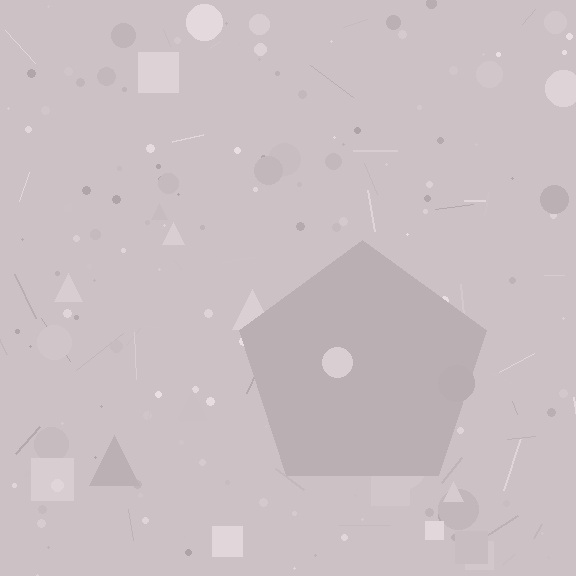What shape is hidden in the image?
A pentagon is hidden in the image.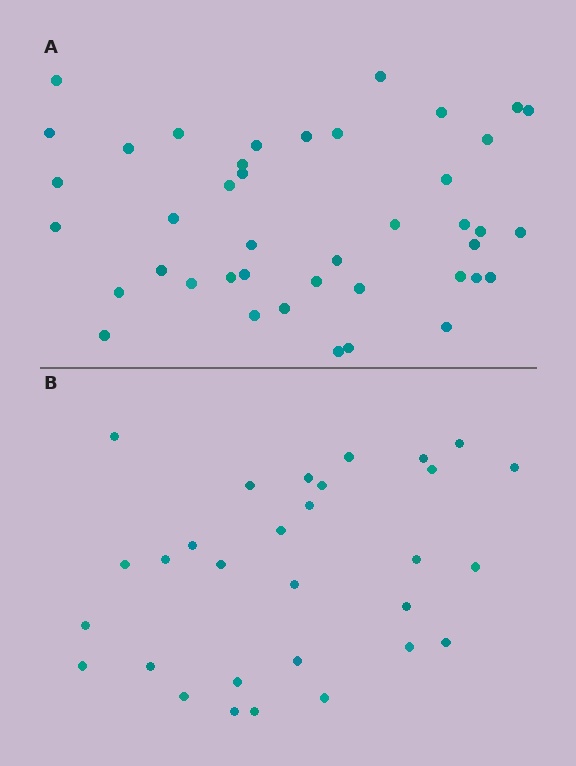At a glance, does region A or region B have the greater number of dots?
Region A (the top region) has more dots.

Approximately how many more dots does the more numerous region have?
Region A has roughly 12 or so more dots than region B.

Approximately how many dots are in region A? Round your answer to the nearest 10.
About 40 dots. (The exact count is 42, which rounds to 40.)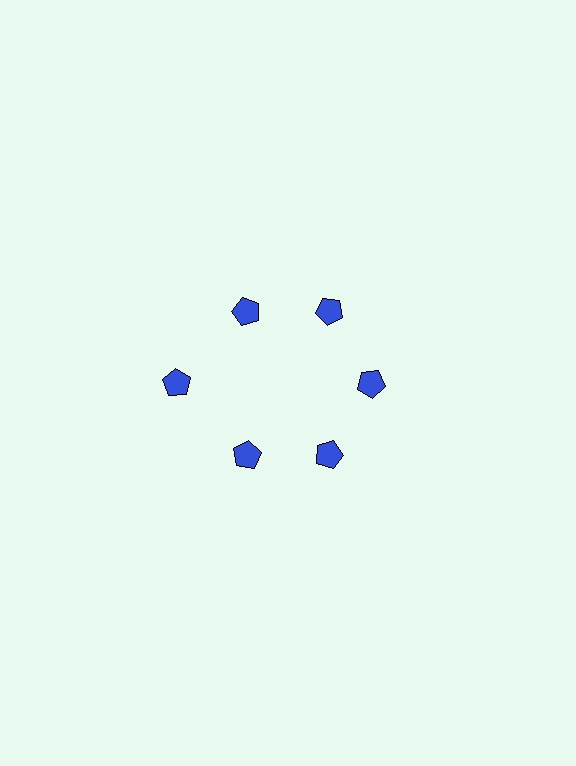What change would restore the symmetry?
The symmetry would be restored by moving it inward, back onto the ring so that all 6 pentagons sit at equal angles and equal distance from the center.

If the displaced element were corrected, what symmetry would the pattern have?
It would have 6-fold rotational symmetry — the pattern would map onto itself every 60 degrees.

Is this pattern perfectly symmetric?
No. The 6 blue pentagons are arranged in a ring, but one element near the 9 o'clock position is pushed outward from the center, breaking the 6-fold rotational symmetry.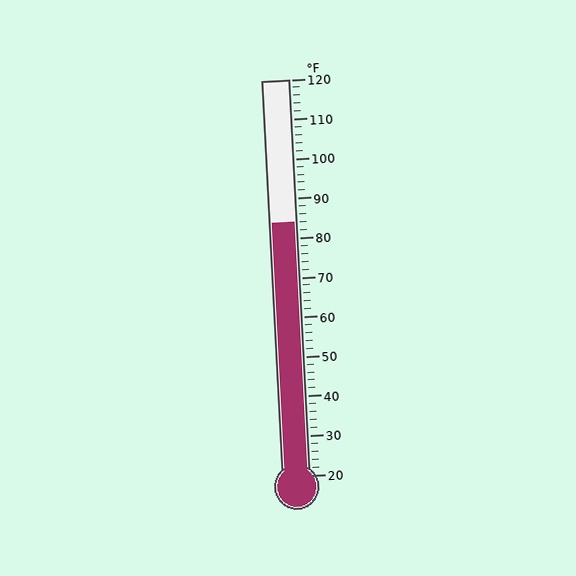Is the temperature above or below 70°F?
The temperature is above 70°F.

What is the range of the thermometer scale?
The thermometer scale ranges from 20°F to 120°F.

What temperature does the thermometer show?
The thermometer shows approximately 84°F.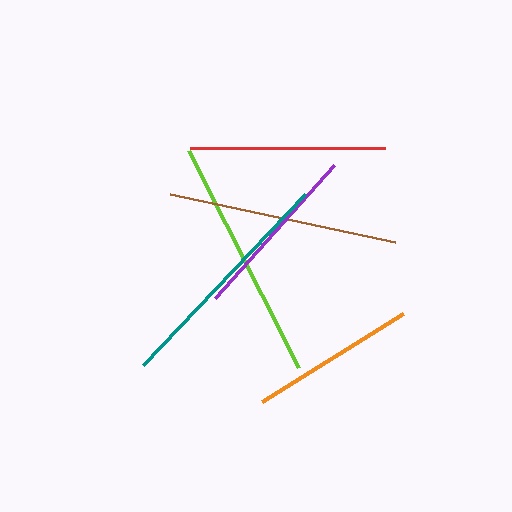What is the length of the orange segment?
The orange segment is approximately 166 pixels long.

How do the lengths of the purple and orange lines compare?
The purple and orange lines are approximately the same length.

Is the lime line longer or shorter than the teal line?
The lime line is longer than the teal line.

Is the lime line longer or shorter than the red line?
The lime line is longer than the red line.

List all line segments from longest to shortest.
From longest to shortest: lime, teal, brown, red, purple, orange.